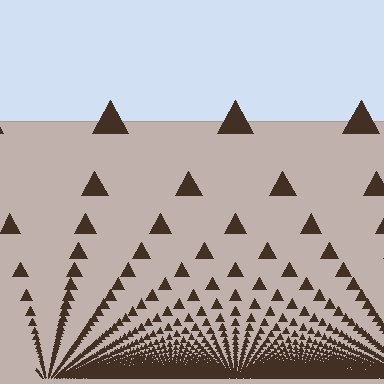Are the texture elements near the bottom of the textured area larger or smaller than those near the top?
Smaller. The gradient is inverted — elements near the bottom are smaller and denser.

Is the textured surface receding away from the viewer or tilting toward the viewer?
The surface appears to tilt toward the viewer. Texture elements get larger and sparser toward the top.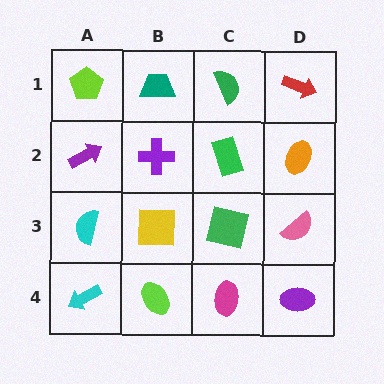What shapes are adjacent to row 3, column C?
A green rectangle (row 2, column C), a magenta ellipse (row 4, column C), a yellow square (row 3, column B), a pink semicircle (row 3, column D).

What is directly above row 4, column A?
A cyan semicircle.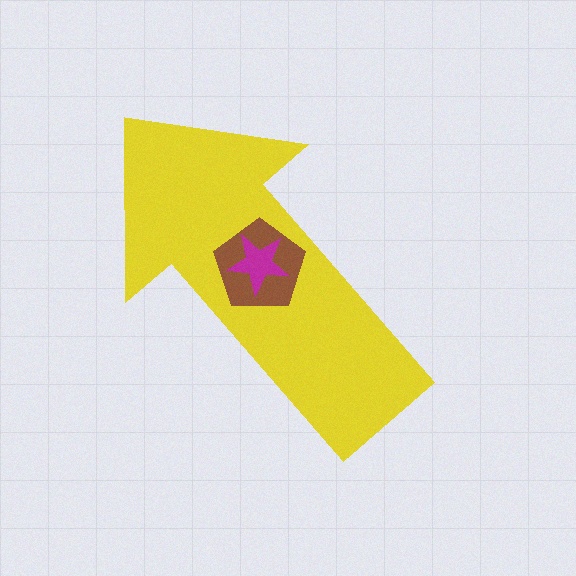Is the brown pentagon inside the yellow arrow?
Yes.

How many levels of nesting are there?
3.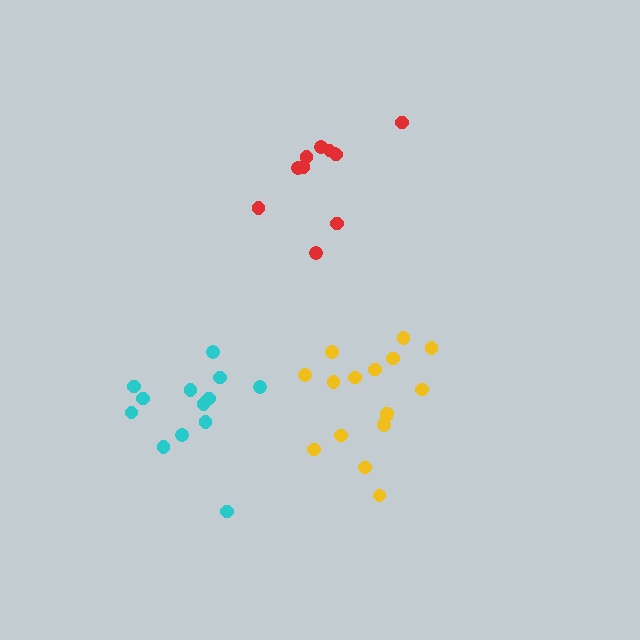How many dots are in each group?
Group 1: 13 dots, Group 2: 11 dots, Group 3: 16 dots (40 total).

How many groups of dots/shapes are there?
There are 3 groups.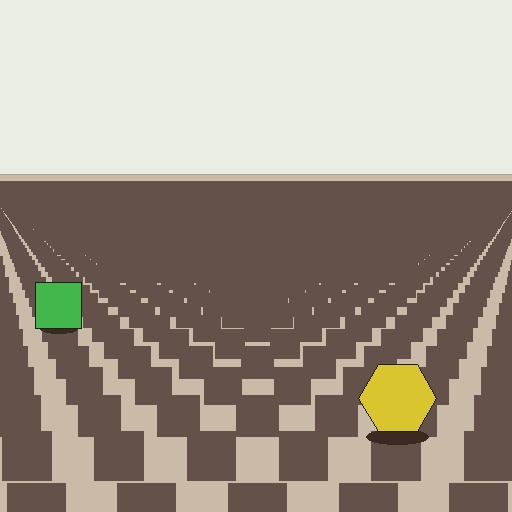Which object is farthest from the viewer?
The green square is farthest from the viewer. It appears smaller and the ground texture around it is denser.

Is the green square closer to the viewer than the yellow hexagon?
No. The yellow hexagon is closer — you can tell from the texture gradient: the ground texture is coarser near it.